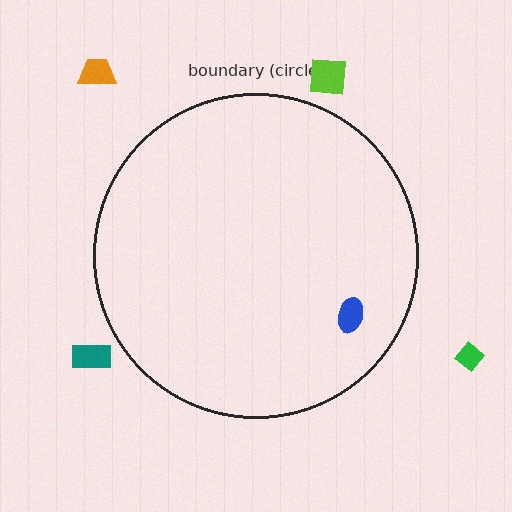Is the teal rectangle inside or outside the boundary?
Outside.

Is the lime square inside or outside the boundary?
Outside.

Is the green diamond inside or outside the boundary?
Outside.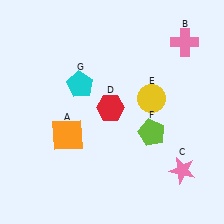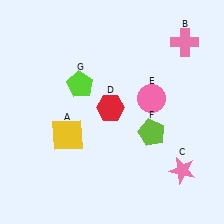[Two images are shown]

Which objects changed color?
A changed from orange to yellow. E changed from yellow to pink. G changed from cyan to lime.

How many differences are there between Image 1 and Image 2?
There are 3 differences between the two images.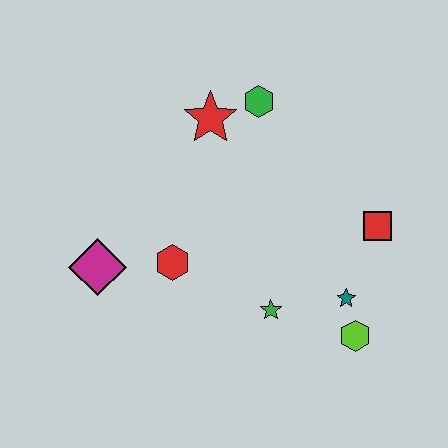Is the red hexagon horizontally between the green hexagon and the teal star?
No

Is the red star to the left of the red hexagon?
No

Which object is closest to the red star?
The green hexagon is closest to the red star.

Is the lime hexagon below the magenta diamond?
Yes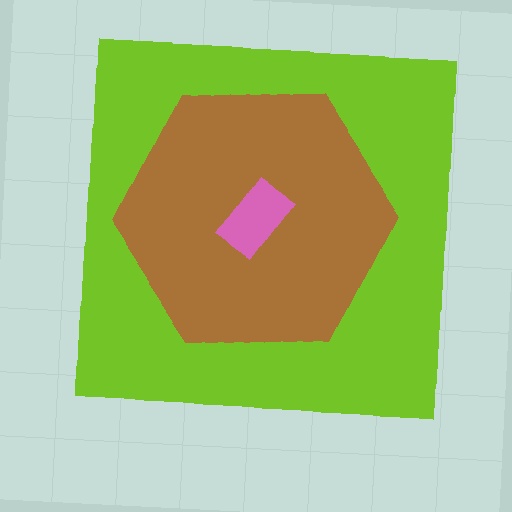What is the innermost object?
The pink rectangle.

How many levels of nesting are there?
3.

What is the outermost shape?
The lime square.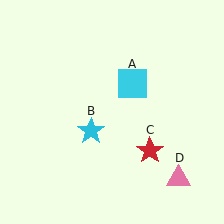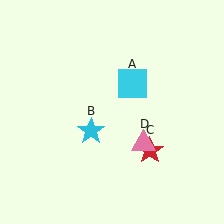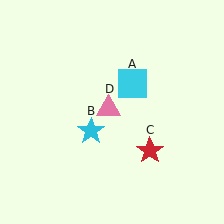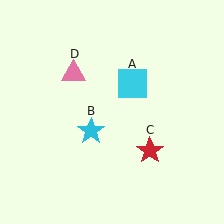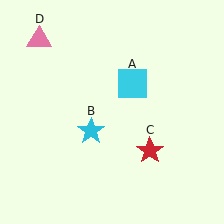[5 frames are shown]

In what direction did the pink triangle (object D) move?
The pink triangle (object D) moved up and to the left.